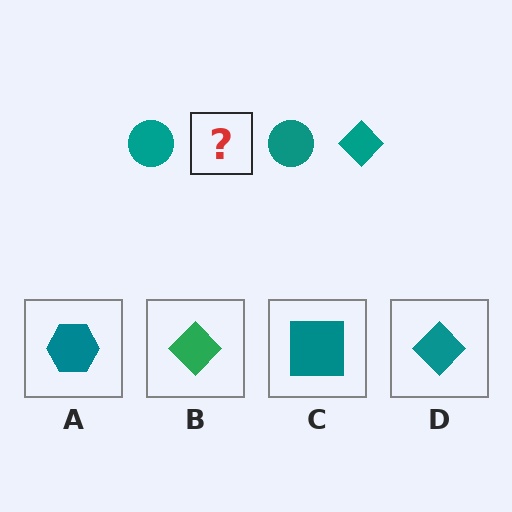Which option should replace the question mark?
Option D.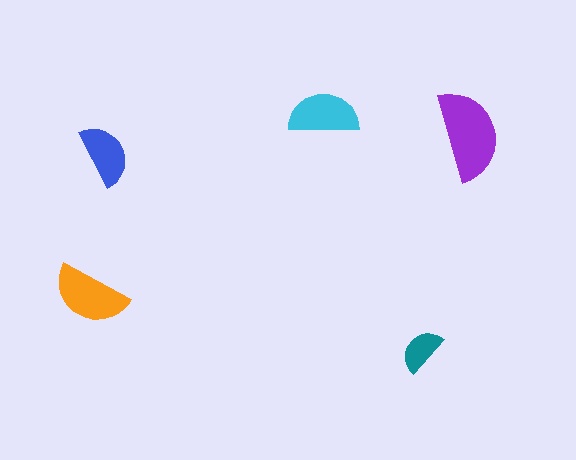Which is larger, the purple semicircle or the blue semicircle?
The purple one.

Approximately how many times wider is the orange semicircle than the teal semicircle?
About 1.5 times wider.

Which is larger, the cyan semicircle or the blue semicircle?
The cyan one.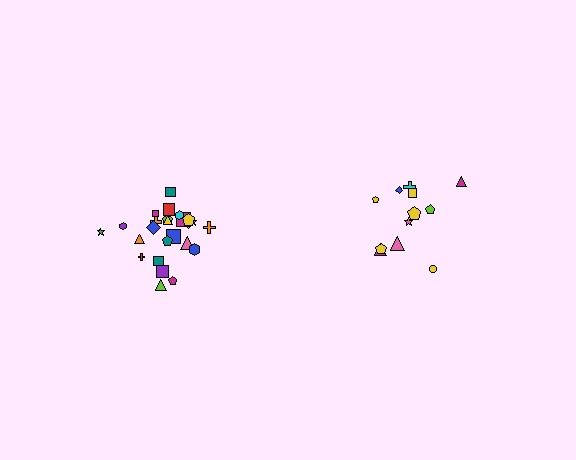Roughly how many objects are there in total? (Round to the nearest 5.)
Roughly 35 objects in total.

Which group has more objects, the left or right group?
The left group.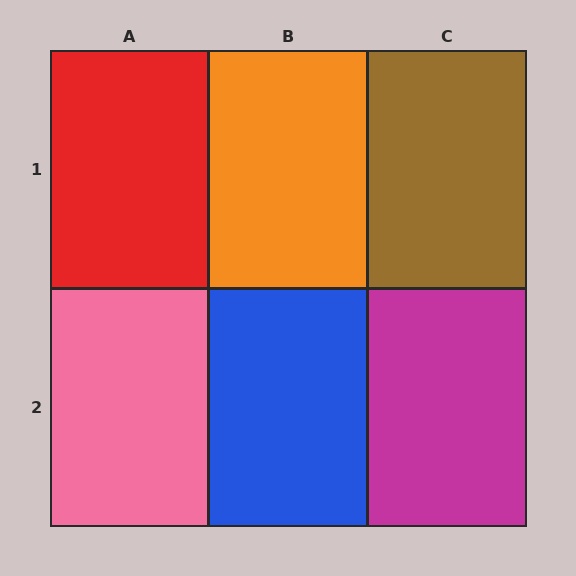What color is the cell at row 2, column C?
Magenta.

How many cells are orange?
1 cell is orange.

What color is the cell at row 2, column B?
Blue.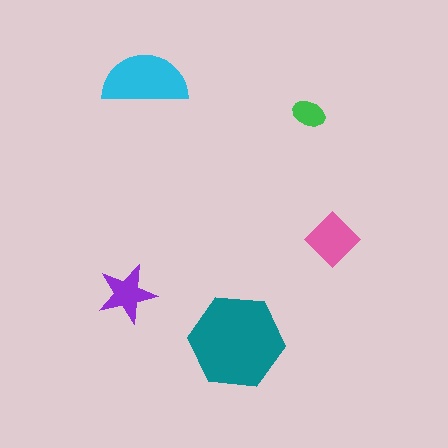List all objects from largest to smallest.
The teal hexagon, the cyan semicircle, the pink diamond, the purple star, the green ellipse.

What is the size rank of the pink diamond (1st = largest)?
3rd.